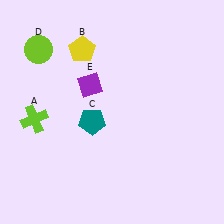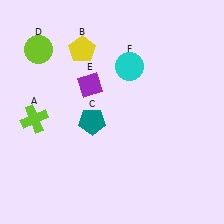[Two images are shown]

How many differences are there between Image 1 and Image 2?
There is 1 difference between the two images.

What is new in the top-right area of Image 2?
A cyan circle (F) was added in the top-right area of Image 2.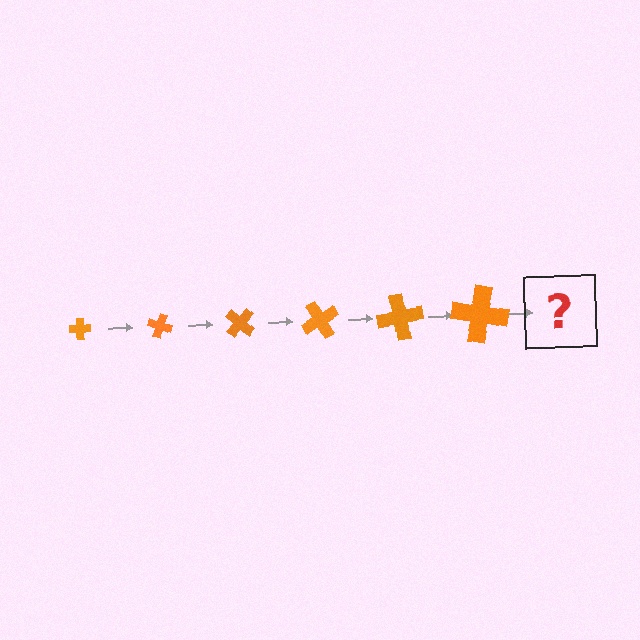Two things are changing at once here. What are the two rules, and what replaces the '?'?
The two rules are that the cross grows larger each step and it rotates 20 degrees each step. The '?' should be a cross, larger than the previous one and rotated 120 degrees from the start.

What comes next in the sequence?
The next element should be a cross, larger than the previous one and rotated 120 degrees from the start.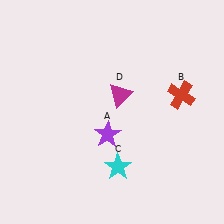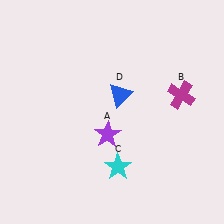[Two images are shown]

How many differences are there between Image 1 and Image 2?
There are 2 differences between the two images.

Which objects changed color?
B changed from red to magenta. D changed from magenta to blue.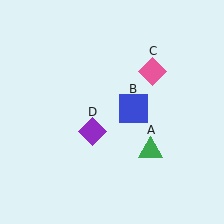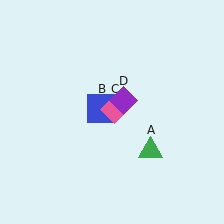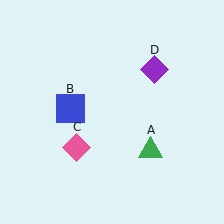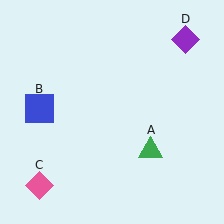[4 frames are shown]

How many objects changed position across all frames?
3 objects changed position: blue square (object B), pink diamond (object C), purple diamond (object D).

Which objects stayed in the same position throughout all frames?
Green triangle (object A) remained stationary.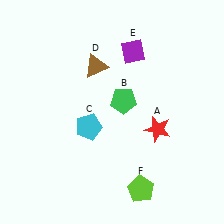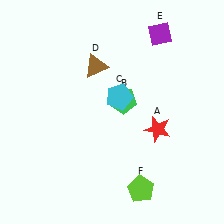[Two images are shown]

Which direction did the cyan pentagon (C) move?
The cyan pentagon (C) moved right.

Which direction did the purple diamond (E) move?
The purple diamond (E) moved right.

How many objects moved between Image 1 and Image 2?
2 objects moved between the two images.